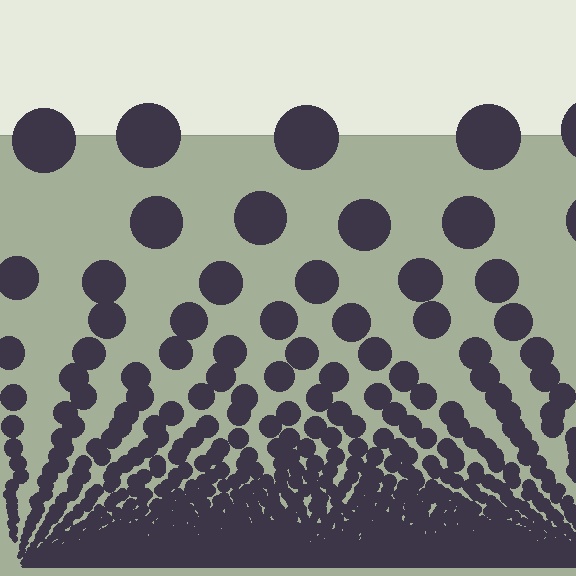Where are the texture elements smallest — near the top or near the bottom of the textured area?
Near the bottom.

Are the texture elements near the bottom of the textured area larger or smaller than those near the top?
Smaller. The gradient is inverted — elements near the bottom are smaller and denser.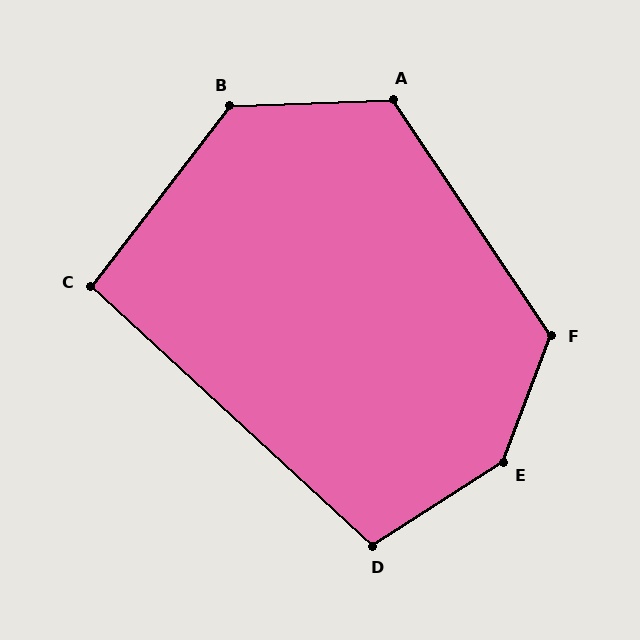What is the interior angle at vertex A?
Approximately 122 degrees (obtuse).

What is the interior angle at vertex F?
Approximately 125 degrees (obtuse).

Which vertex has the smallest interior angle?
C, at approximately 95 degrees.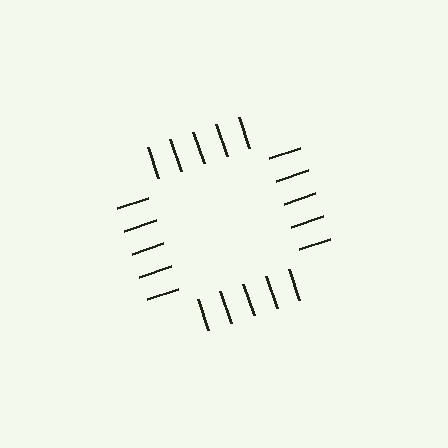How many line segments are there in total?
20 — 5 along each of the 4 edges.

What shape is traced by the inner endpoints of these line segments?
An illusory square — the line segments terminate on its edges but no continuous stroke is drawn.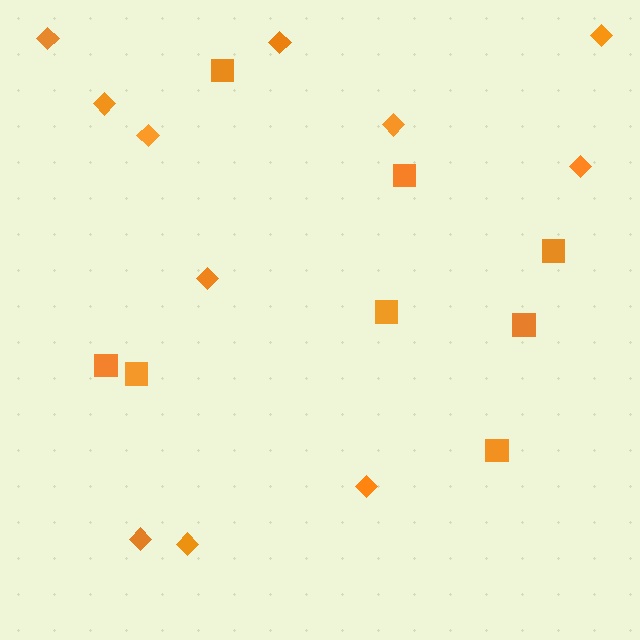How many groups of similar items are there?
There are 2 groups: one group of squares (8) and one group of diamonds (11).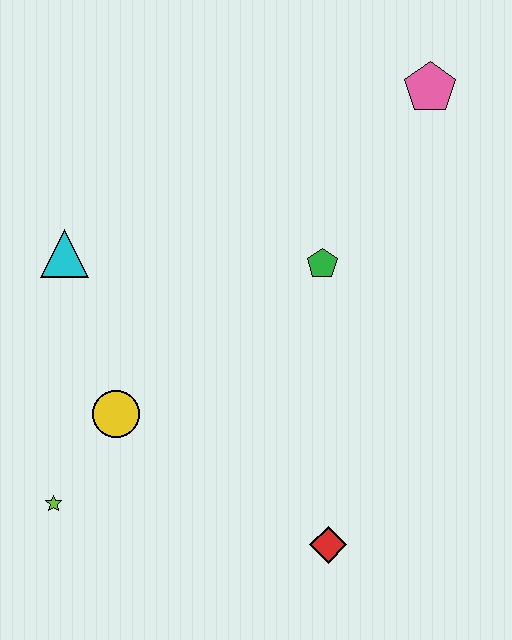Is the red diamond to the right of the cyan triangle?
Yes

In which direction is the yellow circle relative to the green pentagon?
The yellow circle is to the left of the green pentagon.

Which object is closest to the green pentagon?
The pink pentagon is closest to the green pentagon.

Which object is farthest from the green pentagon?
The lime star is farthest from the green pentagon.